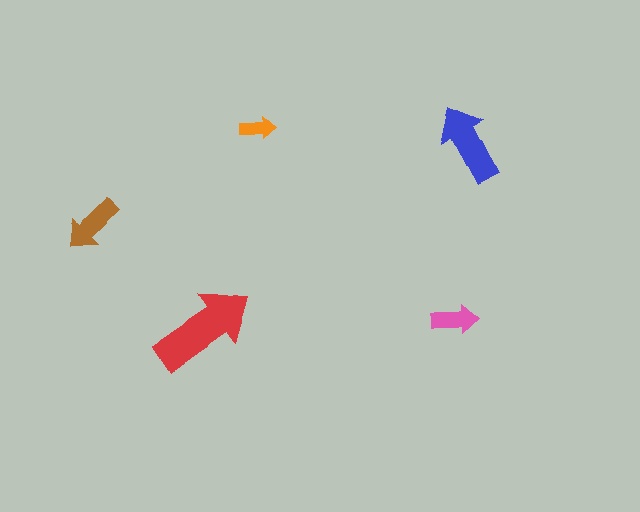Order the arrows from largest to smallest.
the red one, the blue one, the brown one, the pink one, the orange one.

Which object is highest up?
The orange arrow is topmost.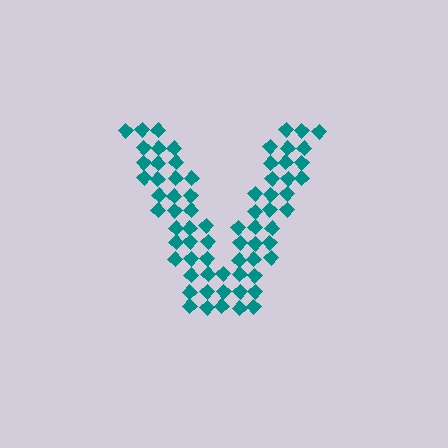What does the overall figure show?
The overall figure shows the letter V.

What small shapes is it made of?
It is made of small diamonds.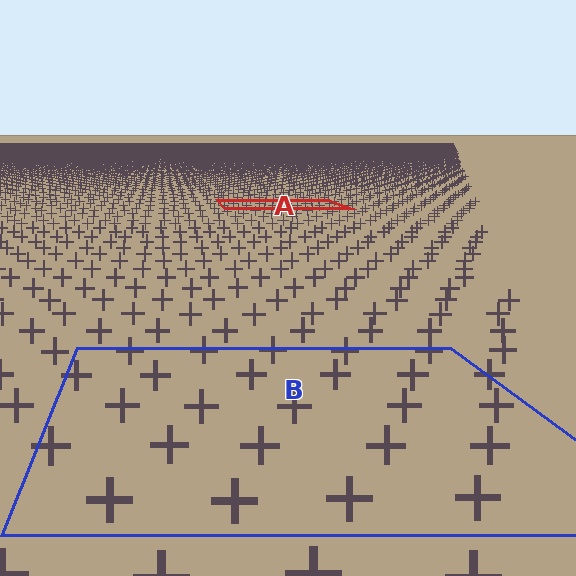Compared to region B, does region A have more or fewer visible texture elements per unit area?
Region A has more texture elements per unit area — they are packed more densely because it is farther away.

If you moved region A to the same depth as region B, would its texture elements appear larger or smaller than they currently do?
They would appear larger. At a closer depth, the same texture elements are projected at a bigger on-screen size.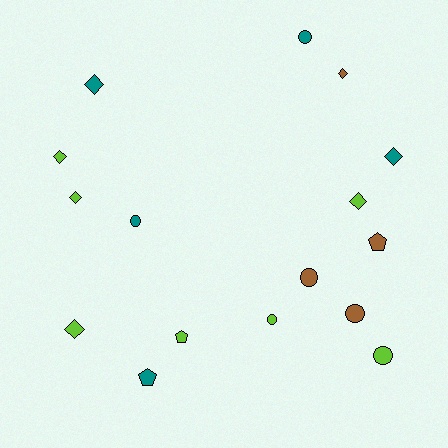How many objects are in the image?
There are 16 objects.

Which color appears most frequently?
Lime, with 7 objects.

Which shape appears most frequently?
Diamond, with 7 objects.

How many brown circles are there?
There are 2 brown circles.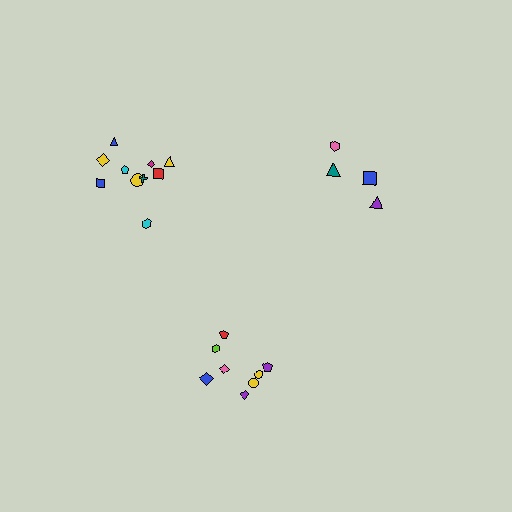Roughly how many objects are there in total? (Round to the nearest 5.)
Roughly 20 objects in total.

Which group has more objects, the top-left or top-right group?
The top-left group.